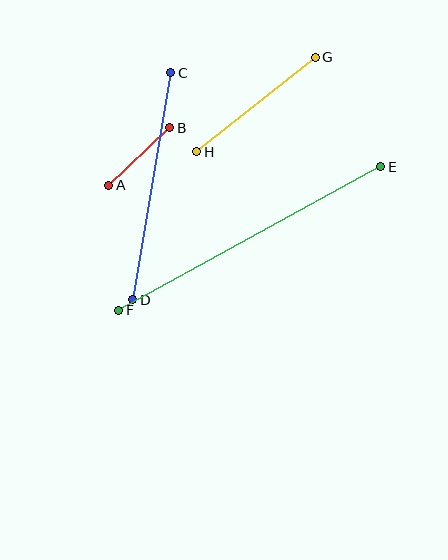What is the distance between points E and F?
The distance is approximately 299 pixels.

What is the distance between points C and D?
The distance is approximately 230 pixels.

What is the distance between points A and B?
The distance is approximately 84 pixels.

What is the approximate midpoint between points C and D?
The midpoint is at approximately (152, 186) pixels.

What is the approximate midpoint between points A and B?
The midpoint is at approximately (139, 156) pixels.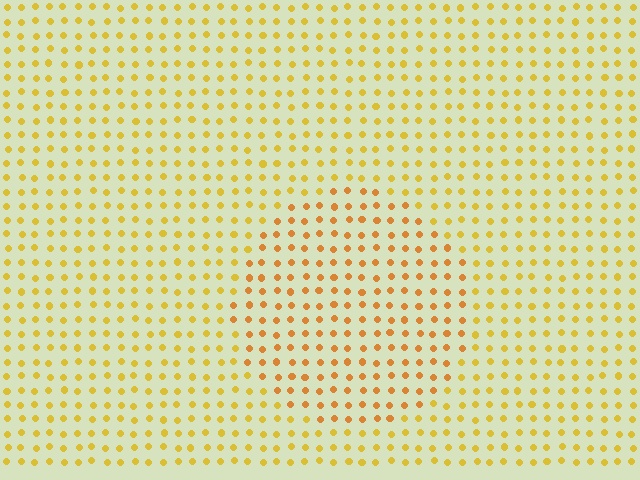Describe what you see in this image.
The image is filled with small yellow elements in a uniform arrangement. A circle-shaped region is visible where the elements are tinted to a slightly different hue, forming a subtle color boundary.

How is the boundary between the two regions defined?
The boundary is defined purely by a slight shift in hue (about 22 degrees). Spacing, size, and orientation are identical on both sides.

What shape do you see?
I see a circle.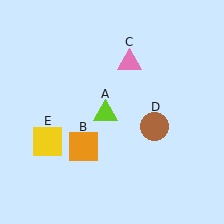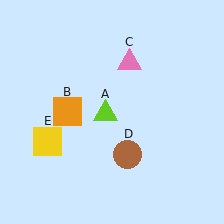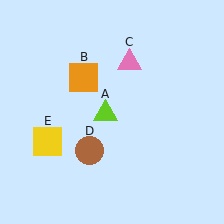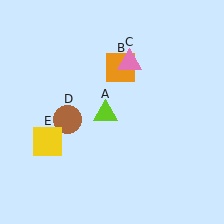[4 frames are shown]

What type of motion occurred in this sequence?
The orange square (object B), brown circle (object D) rotated clockwise around the center of the scene.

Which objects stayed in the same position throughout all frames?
Lime triangle (object A) and pink triangle (object C) and yellow square (object E) remained stationary.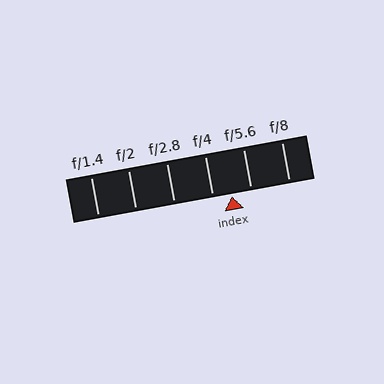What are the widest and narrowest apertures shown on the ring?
The widest aperture shown is f/1.4 and the narrowest is f/8.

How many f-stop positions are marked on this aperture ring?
There are 6 f-stop positions marked.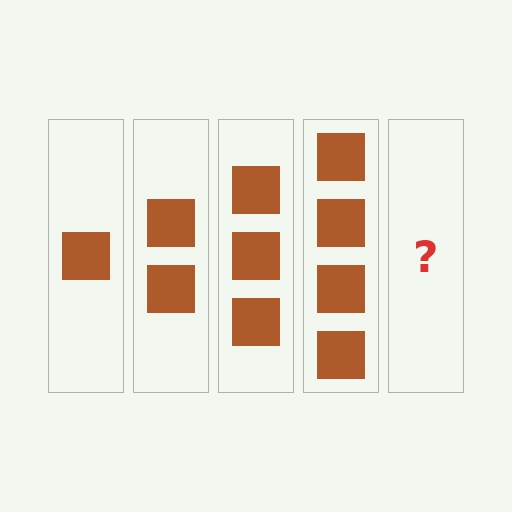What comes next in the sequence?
The next element should be 5 squares.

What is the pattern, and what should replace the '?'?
The pattern is that each step adds one more square. The '?' should be 5 squares.